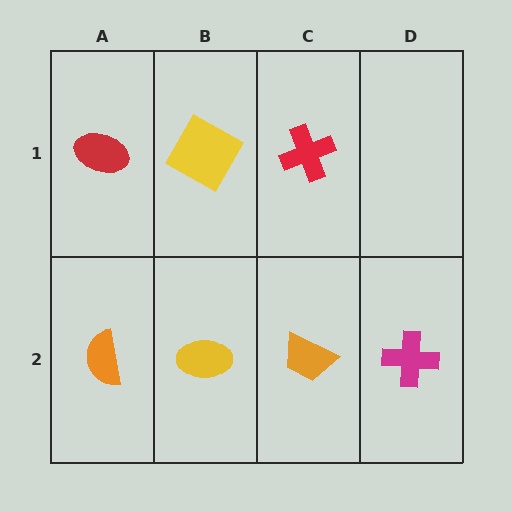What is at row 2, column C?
An orange trapezoid.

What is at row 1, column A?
A red ellipse.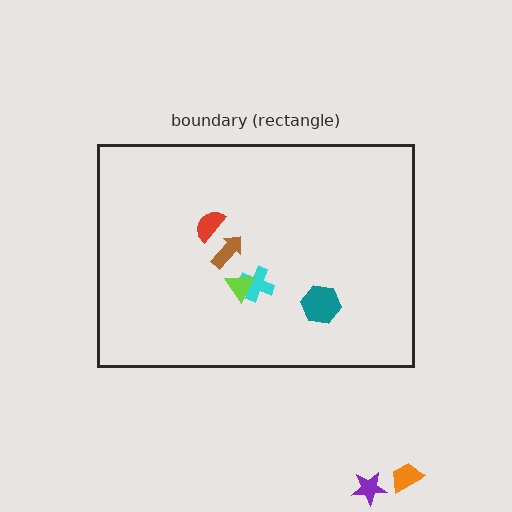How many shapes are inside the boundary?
5 inside, 2 outside.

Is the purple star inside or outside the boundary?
Outside.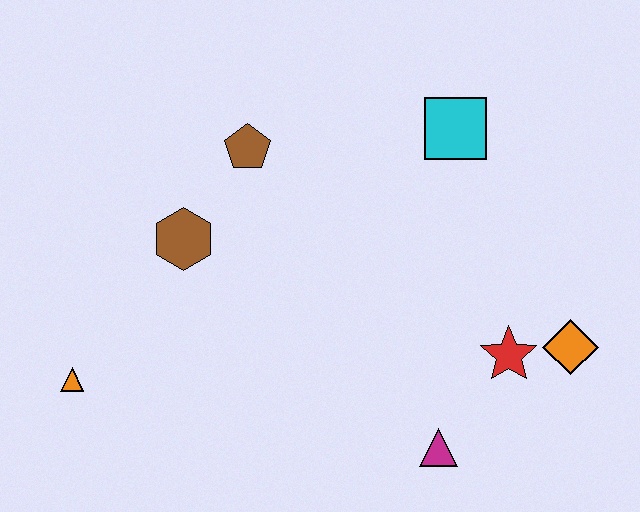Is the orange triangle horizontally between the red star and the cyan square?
No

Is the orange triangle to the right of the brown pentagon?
No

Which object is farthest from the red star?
The orange triangle is farthest from the red star.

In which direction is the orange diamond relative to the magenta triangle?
The orange diamond is to the right of the magenta triangle.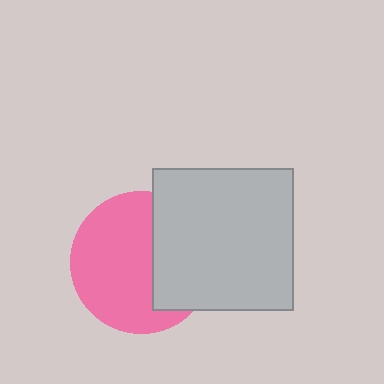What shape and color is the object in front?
The object in front is a light gray square.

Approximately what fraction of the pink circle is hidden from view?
Roughly 38% of the pink circle is hidden behind the light gray square.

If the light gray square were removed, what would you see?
You would see the complete pink circle.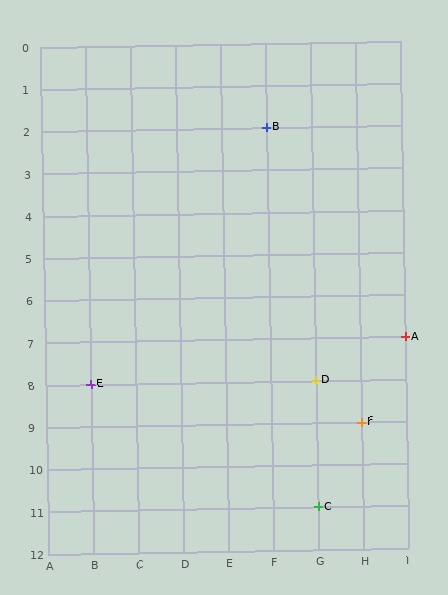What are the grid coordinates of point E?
Point E is at grid coordinates (B, 8).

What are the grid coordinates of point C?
Point C is at grid coordinates (G, 11).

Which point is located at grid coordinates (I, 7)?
Point A is at (I, 7).